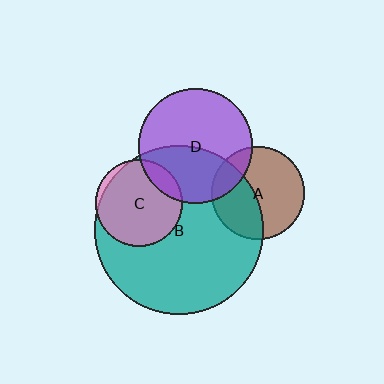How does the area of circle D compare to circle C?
Approximately 1.7 times.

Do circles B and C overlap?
Yes.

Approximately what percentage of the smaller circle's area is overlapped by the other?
Approximately 95%.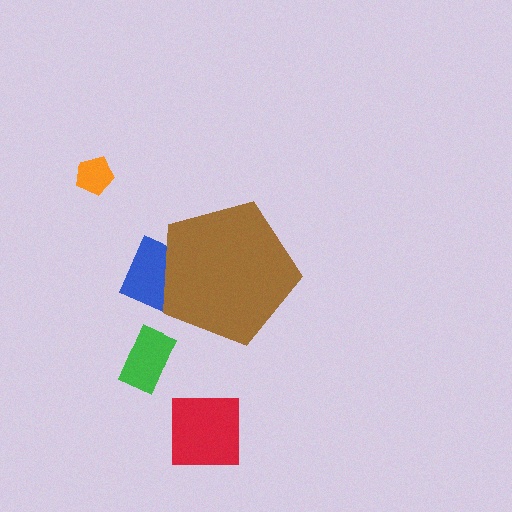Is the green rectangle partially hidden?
No, the green rectangle is fully visible.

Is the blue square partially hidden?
Yes, the blue square is partially hidden behind the brown pentagon.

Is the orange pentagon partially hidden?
No, the orange pentagon is fully visible.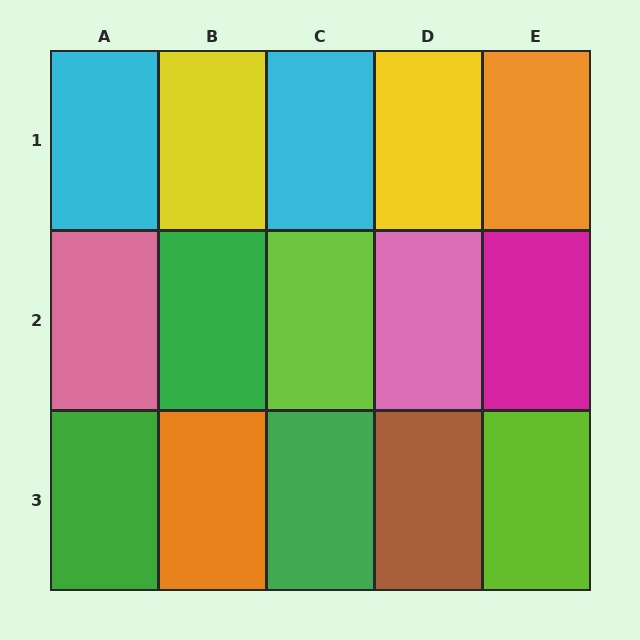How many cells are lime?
2 cells are lime.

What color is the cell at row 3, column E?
Lime.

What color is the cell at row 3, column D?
Brown.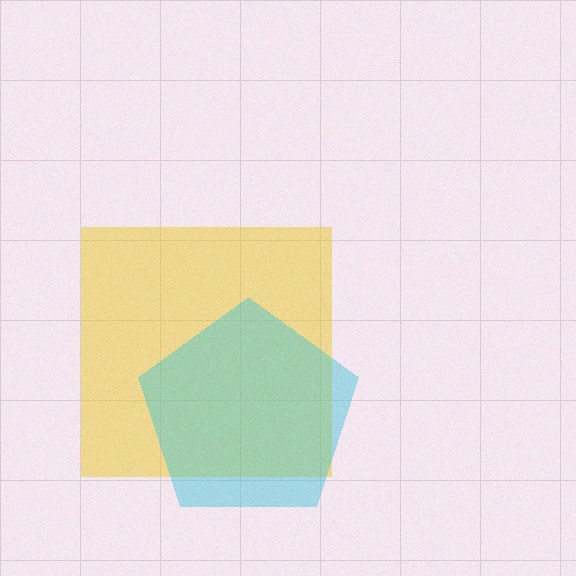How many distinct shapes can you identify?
There are 2 distinct shapes: a yellow square, a cyan pentagon.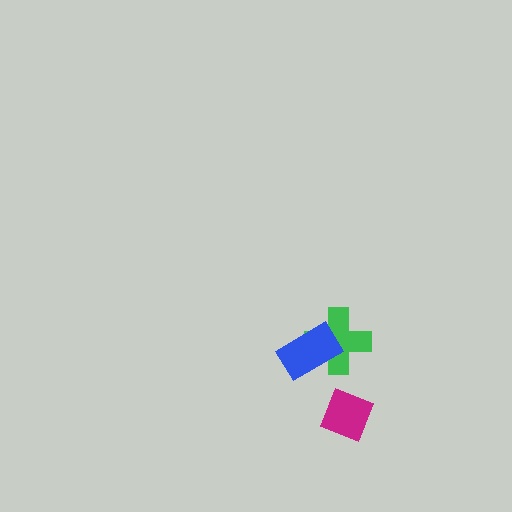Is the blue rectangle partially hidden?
No, no other shape covers it.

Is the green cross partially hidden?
Yes, it is partially covered by another shape.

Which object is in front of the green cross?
The blue rectangle is in front of the green cross.